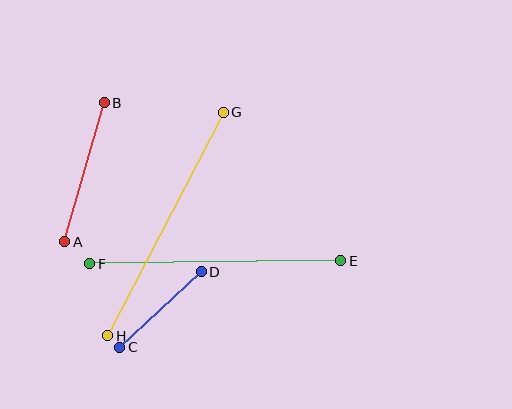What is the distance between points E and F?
The distance is approximately 251 pixels.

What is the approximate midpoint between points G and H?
The midpoint is at approximately (166, 224) pixels.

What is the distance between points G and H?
The distance is approximately 251 pixels.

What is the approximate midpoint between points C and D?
The midpoint is at approximately (161, 310) pixels.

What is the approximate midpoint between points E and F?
The midpoint is at approximately (215, 262) pixels.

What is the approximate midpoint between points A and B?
The midpoint is at approximately (85, 172) pixels.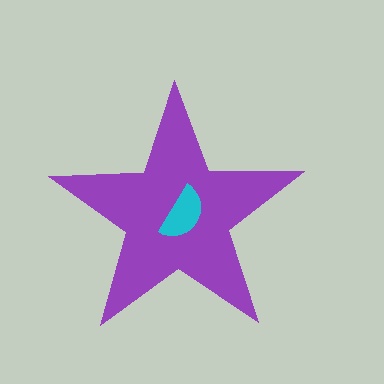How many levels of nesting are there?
2.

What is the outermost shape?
The purple star.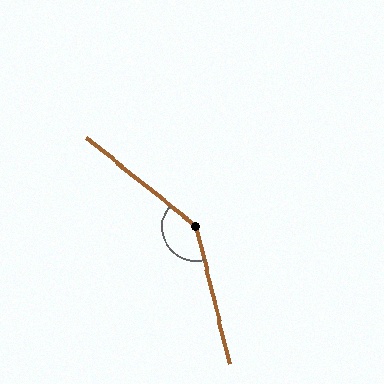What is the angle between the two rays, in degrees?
Approximately 142 degrees.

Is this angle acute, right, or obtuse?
It is obtuse.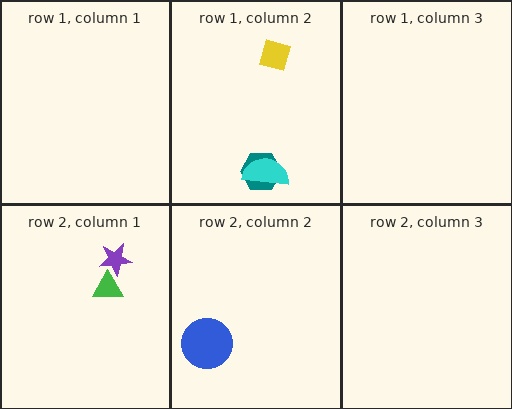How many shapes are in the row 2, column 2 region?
1.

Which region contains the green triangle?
The row 2, column 1 region.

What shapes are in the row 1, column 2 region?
The yellow diamond, the teal hexagon, the cyan semicircle.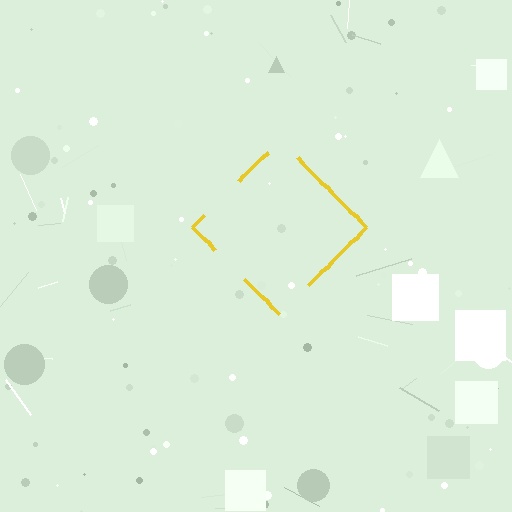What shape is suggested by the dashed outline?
The dashed outline suggests a diamond.